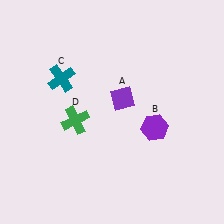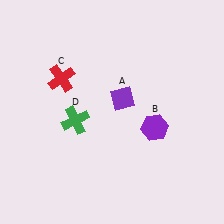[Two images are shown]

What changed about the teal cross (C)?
In Image 1, C is teal. In Image 2, it changed to red.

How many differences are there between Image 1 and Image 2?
There is 1 difference between the two images.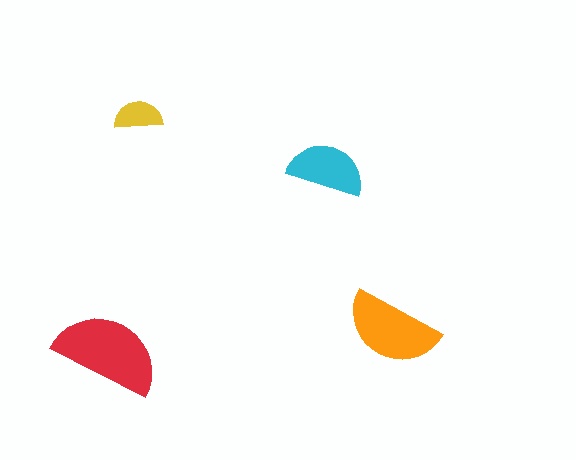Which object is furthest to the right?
The orange semicircle is rightmost.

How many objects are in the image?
There are 4 objects in the image.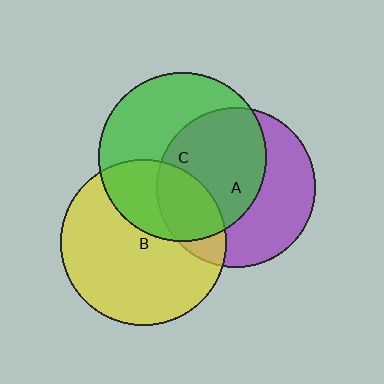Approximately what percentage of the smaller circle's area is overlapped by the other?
Approximately 35%.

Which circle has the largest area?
Circle C (green).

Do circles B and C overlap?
Yes.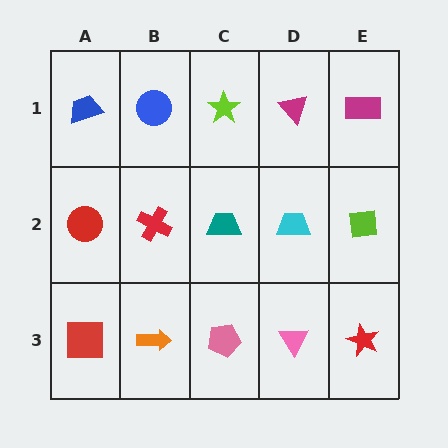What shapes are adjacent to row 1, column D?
A cyan trapezoid (row 2, column D), a lime star (row 1, column C), a magenta rectangle (row 1, column E).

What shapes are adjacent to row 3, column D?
A cyan trapezoid (row 2, column D), a pink pentagon (row 3, column C), a red star (row 3, column E).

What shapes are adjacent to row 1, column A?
A red circle (row 2, column A), a blue circle (row 1, column B).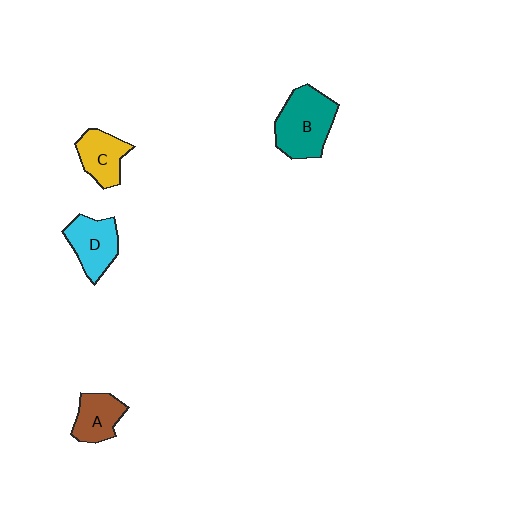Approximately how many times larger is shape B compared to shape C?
Approximately 1.6 times.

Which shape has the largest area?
Shape B (teal).